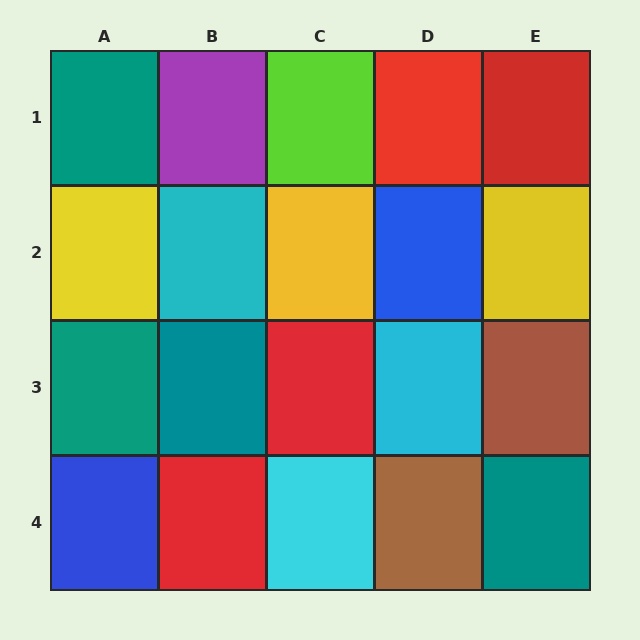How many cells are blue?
2 cells are blue.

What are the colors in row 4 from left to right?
Blue, red, cyan, brown, teal.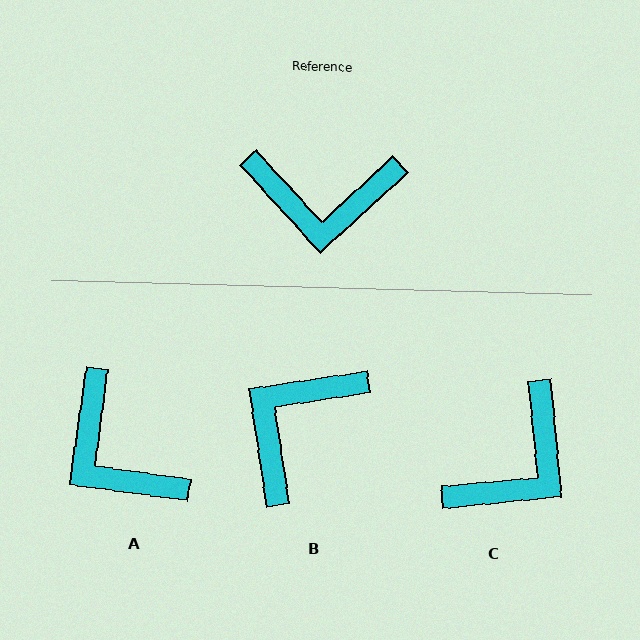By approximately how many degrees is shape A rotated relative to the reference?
Approximately 50 degrees clockwise.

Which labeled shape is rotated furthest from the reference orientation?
B, about 124 degrees away.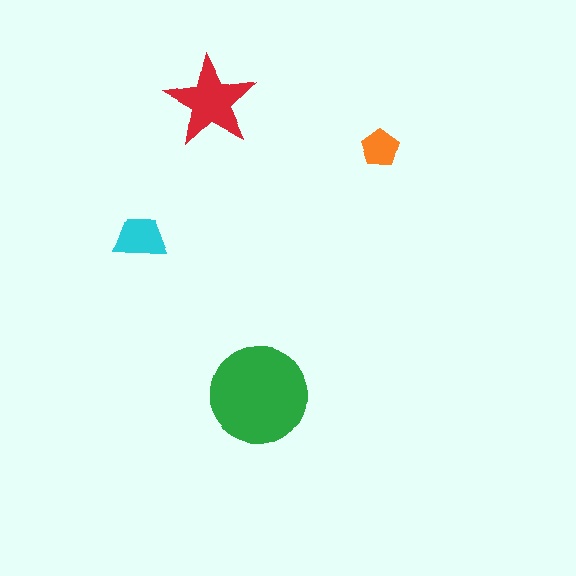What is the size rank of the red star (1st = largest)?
2nd.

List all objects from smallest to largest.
The orange pentagon, the cyan trapezoid, the red star, the green circle.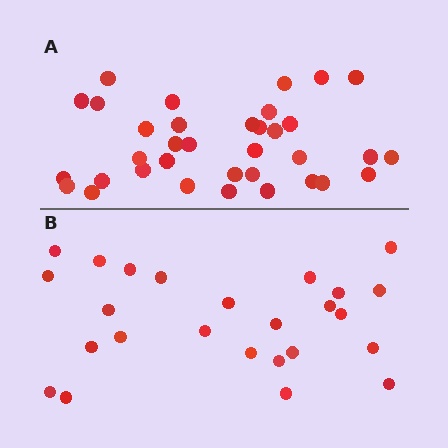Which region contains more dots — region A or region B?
Region A (the top region) has more dots.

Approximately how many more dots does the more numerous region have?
Region A has roughly 10 or so more dots than region B.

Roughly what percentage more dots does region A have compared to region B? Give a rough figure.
About 40% more.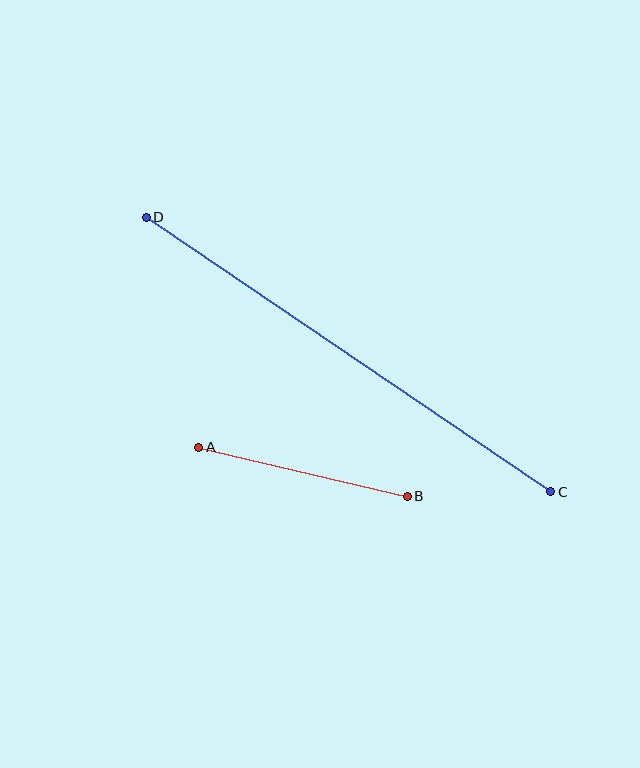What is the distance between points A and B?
The distance is approximately 214 pixels.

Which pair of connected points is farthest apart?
Points C and D are farthest apart.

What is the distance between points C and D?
The distance is approximately 489 pixels.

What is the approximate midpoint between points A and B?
The midpoint is at approximately (303, 472) pixels.